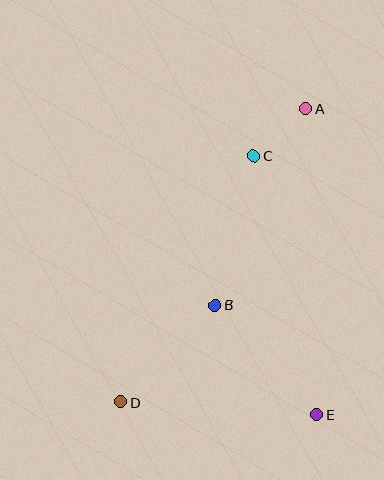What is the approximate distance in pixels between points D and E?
The distance between D and E is approximately 196 pixels.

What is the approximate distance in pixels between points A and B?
The distance between A and B is approximately 217 pixels.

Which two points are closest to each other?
Points A and C are closest to each other.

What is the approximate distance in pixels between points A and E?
The distance between A and E is approximately 307 pixels.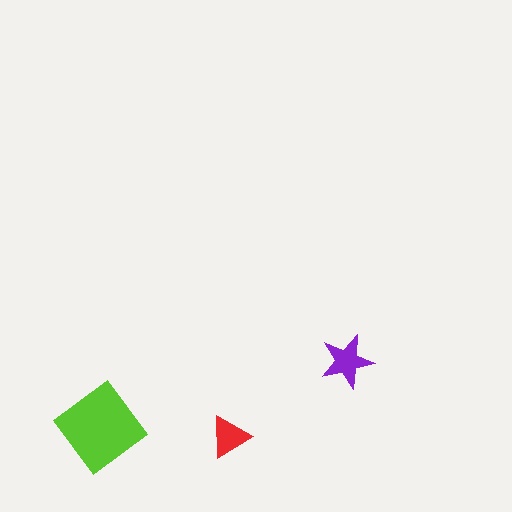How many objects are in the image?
There are 3 objects in the image.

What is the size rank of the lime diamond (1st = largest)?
1st.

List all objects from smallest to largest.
The red triangle, the purple star, the lime diamond.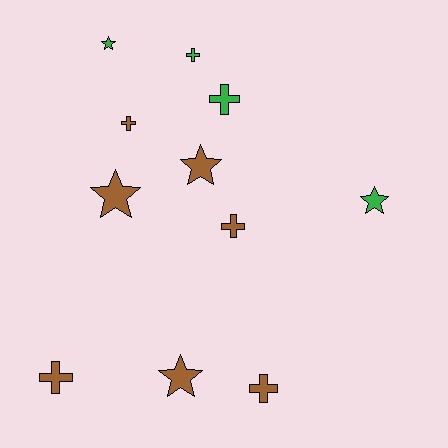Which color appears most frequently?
Brown, with 7 objects.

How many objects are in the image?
There are 11 objects.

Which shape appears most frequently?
Cross, with 6 objects.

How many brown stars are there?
There are 3 brown stars.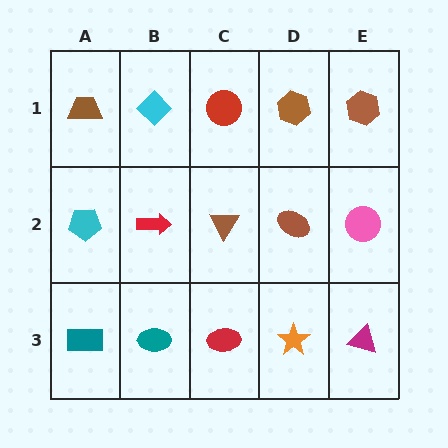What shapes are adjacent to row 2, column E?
A brown hexagon (row 1, column E), a magenta triangle (row 3, column E), a brown ellipse (row 2, column D).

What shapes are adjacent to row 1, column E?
A pink circle (row 2, column E), a brown hexagon (row 1, column D).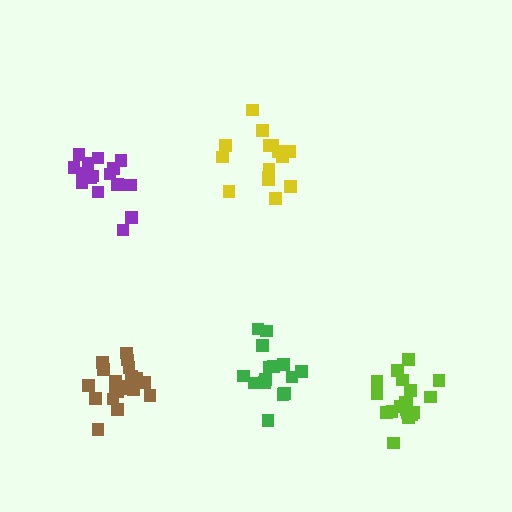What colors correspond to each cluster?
The clusters are colored: green, yellow, purple, lime, brown.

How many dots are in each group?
Group 1: 15 dots, Group 2: 15 dots, Group 3: 16 dots, Group 4: 20 dots, Group 5: 20 dots (86 total).